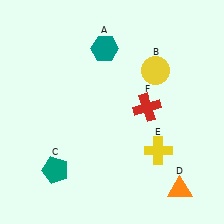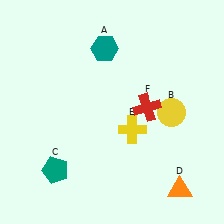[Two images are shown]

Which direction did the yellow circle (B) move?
The yellow circle (B) moved down.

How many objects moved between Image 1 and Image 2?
2 objects moved between the two images.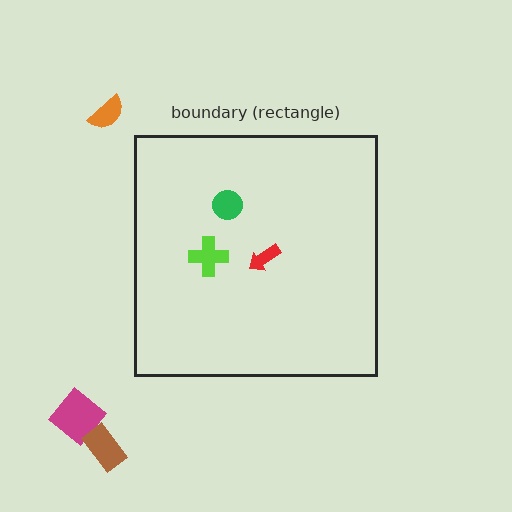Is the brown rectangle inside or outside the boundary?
Outside.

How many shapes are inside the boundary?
3 inside, 3 outside.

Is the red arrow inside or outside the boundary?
Inside.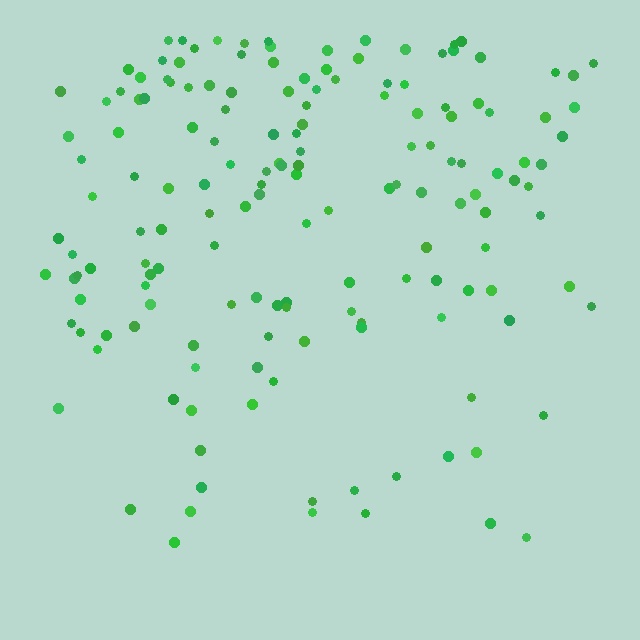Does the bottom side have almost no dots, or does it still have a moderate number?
Still a moderate number, just noticeably fewer than the top.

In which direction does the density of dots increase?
From bottom to top, with the top side densest.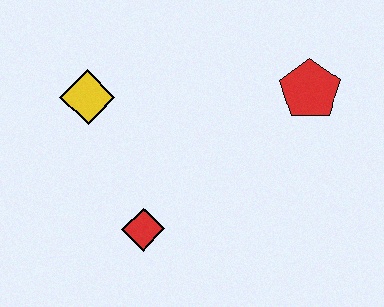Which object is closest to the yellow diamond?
The red diamond is closest to the yellow diamond.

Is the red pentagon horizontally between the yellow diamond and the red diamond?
No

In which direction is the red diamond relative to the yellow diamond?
The red diamond is below the yellow diamond.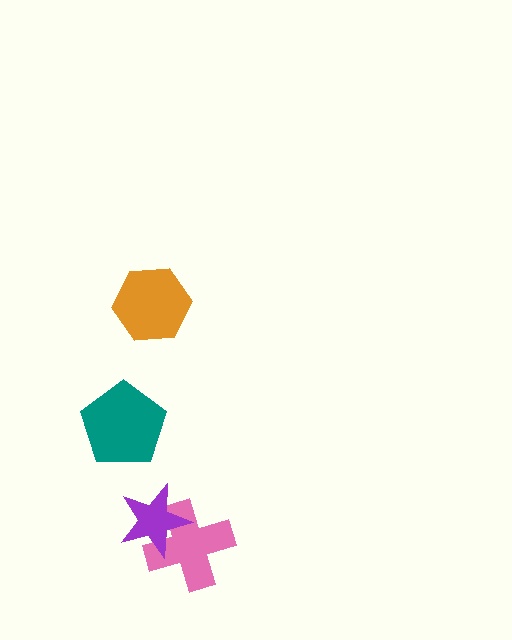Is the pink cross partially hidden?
Yes, it is partially covered by another shape.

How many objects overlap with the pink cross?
1 object overlaps with the pink cross.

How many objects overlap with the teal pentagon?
0 objects overlap with the teal pentagon.